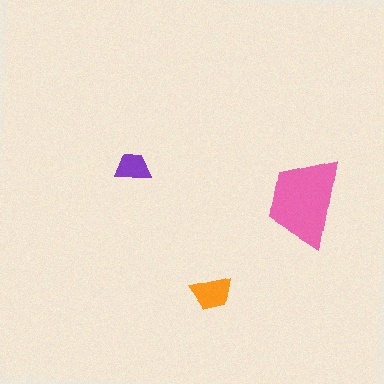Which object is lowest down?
The orange trapezoid is bottommost.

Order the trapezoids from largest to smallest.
the pink one, the orange one, the purple one.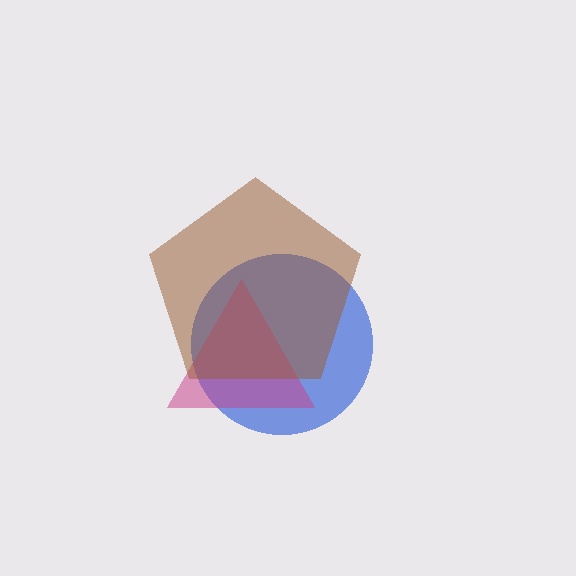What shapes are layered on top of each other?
The layered shapes are: a blue circle, a magenta triangle, a brown pentagon.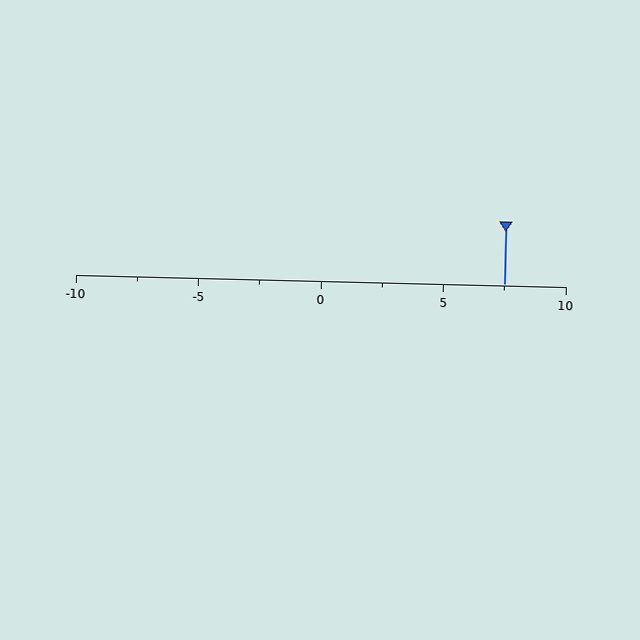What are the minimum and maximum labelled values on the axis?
The axis runs from -10 to 10.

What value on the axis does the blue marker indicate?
The marker indicates approximately 7.5.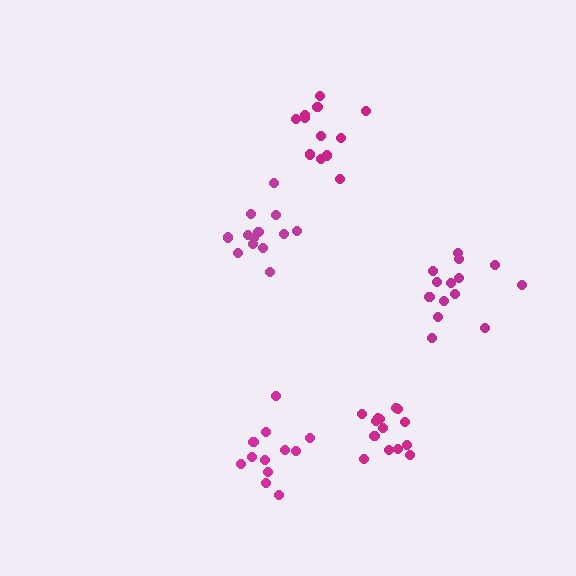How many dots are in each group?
Group 1: 12 dots, Group 2: 14 dots, Group 3: 13 dots, Group 4: 12 dots, Group 5: 14 dots (65 total).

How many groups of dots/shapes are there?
There are 5 groups.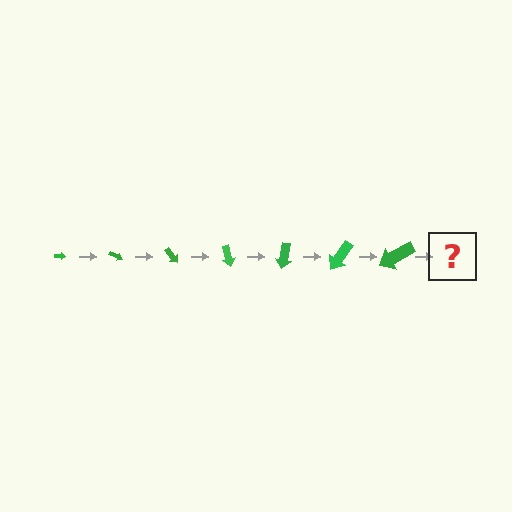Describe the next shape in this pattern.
It should be an arrow, larger than the previous one and rotated 175 degrees from the start.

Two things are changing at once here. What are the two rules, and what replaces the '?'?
The two rules are that the arrow grows larger each step and it rotates 25 degrees each step. The '?' should be an arrow, larger than the previous one and rotated 175 degrees from the start.